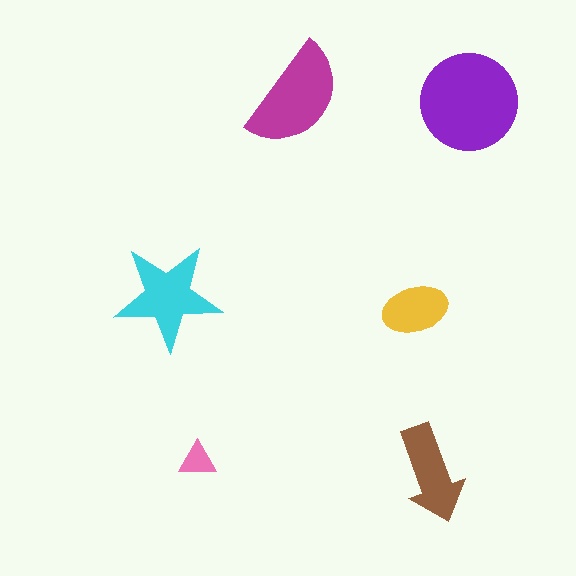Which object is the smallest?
The pink triangle.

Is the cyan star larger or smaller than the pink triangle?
Larger.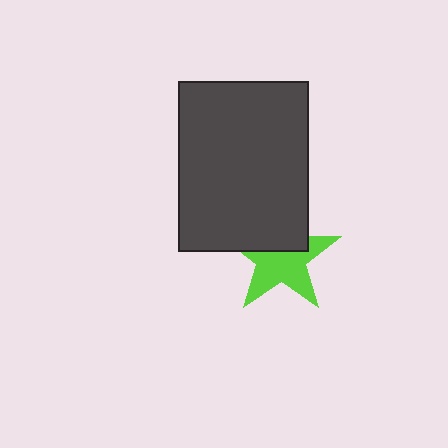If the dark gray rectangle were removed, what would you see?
You would see the complete lime star.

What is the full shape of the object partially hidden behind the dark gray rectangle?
The partially hidden object is a lime star.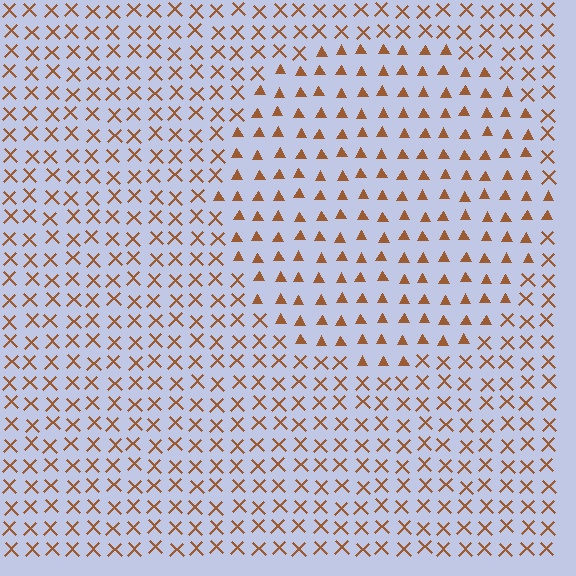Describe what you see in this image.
The image is filled with small brown elements arranged in a uniform grid. A circle-shaped region contains triangles, while the surrounding area contains X marks. The boundary is defined purely by the change in element shape.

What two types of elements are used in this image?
The image uses triangles inside the circle region and X marks outside it.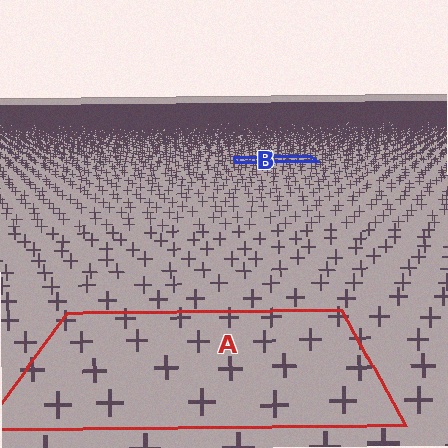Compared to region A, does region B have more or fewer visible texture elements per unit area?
Region B has more texture elements per unit area — they are packed more densely because it is farther away.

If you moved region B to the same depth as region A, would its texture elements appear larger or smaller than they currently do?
They would appear larger. At a closer depth, the same texture elements are projected at a bigger on-screen size.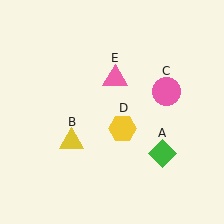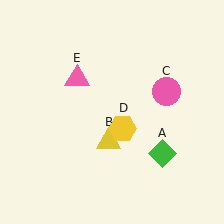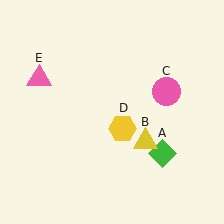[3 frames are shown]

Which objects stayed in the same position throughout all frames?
Green diamond (object A) and pink circle (object C) and yellow hexagon (object D) remained stationary.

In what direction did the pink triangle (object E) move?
The pink triangle (object E) moved left.